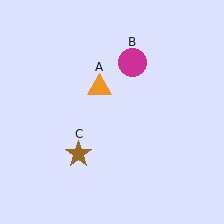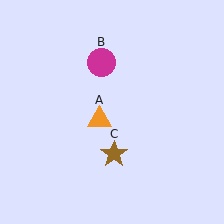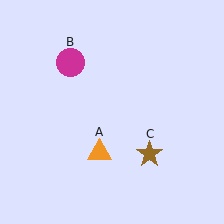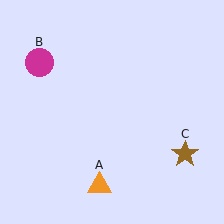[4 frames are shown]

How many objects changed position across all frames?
3 objects changed position: orange triangle (object A), magenta circle (object B), brown star (object C).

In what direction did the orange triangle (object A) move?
The orange triangle (object A) moved down.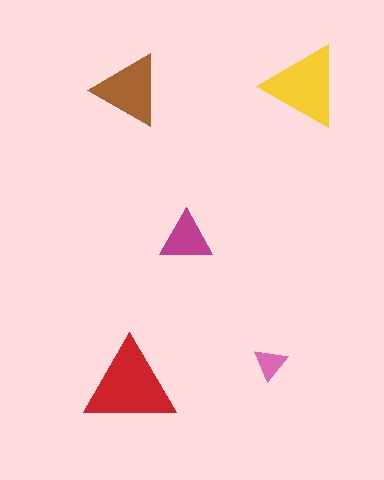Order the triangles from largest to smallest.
the red one, the yellow one, the brown one, the magenta one, the pink one.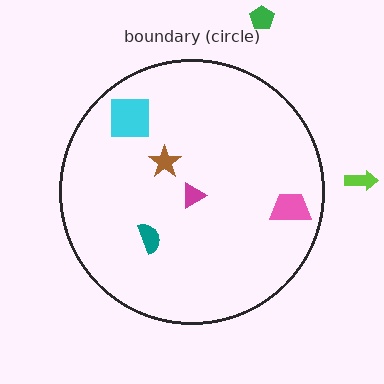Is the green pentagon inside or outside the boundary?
Outside.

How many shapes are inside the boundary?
5 inside, 2 outside.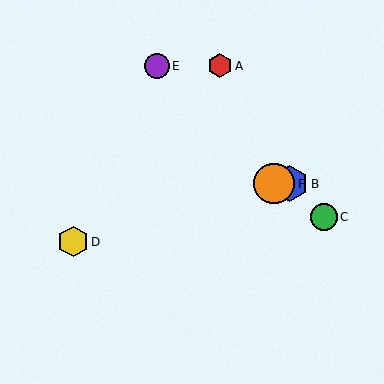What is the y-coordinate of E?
Object E is at y≈66.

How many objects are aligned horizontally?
2 objects (B, F) are aligned horizontally.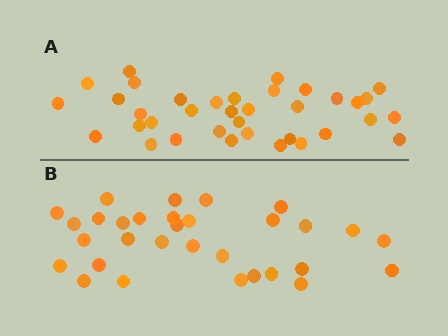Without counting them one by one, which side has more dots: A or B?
Region A (the top region) has more dots.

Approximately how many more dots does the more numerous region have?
Region A has about 5 more dots than region B.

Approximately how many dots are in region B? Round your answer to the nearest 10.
About 30 dots. (The exact count is 31, which rounds to 30.)